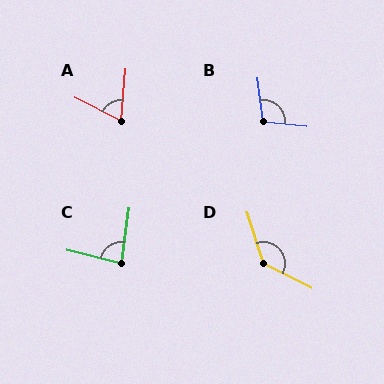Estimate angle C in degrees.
Approximately 84 degrees.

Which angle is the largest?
D, at approximately 135 degrees.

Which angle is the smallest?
A, at approximately 69 degrees.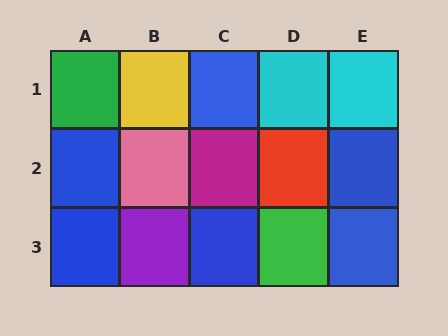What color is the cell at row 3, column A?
Blue.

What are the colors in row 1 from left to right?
Green, yellow, blue, cyan, cyan.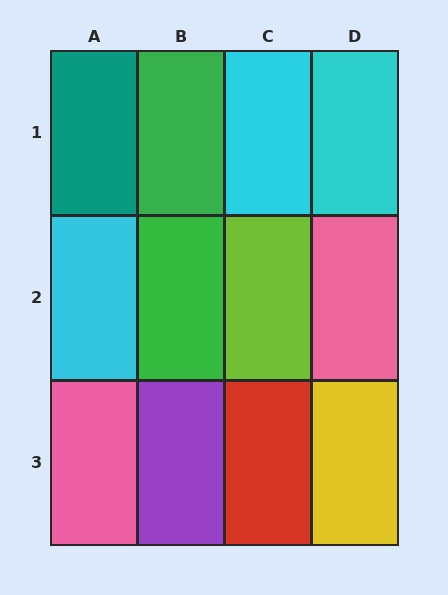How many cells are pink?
2 cells are pink.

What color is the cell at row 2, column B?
Green.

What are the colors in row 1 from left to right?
Teal, green, cyan, cyan.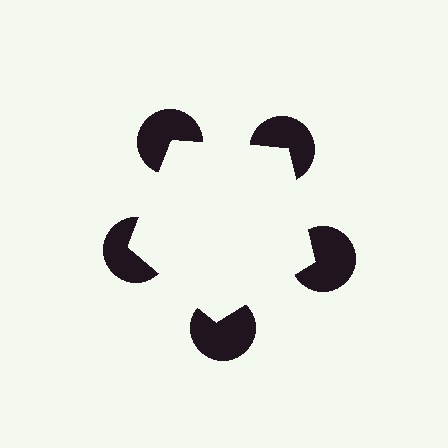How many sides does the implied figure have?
5 sides.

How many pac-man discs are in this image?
There are 5 — one at each vertex of the illusory pentagon.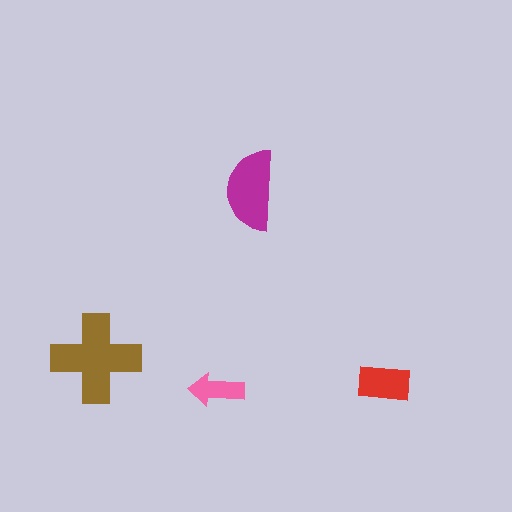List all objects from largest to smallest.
The brown cross, the magenta semicircle, the red rectangle, the pink arrow.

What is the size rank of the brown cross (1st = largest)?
1st.